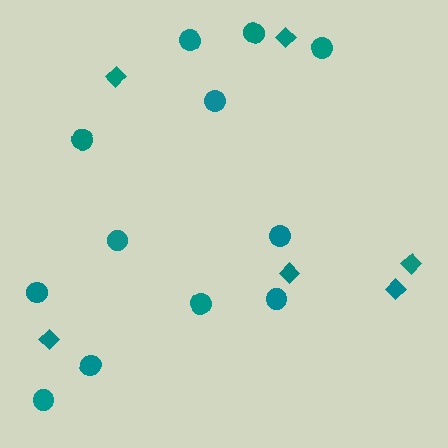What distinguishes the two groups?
There are 2 groups: one group of circles (12) and one group of diamonds (6).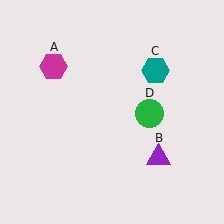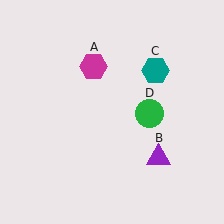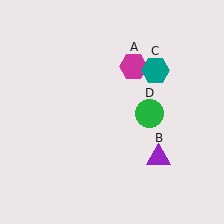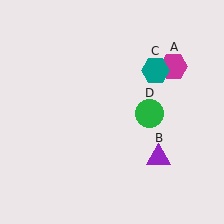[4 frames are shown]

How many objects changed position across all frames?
1 object changed position: magenta hexagon (object A).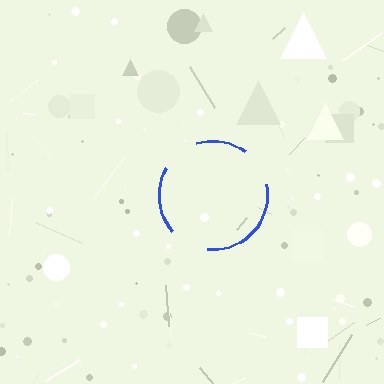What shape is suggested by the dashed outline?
The dashed outline suggests a circle.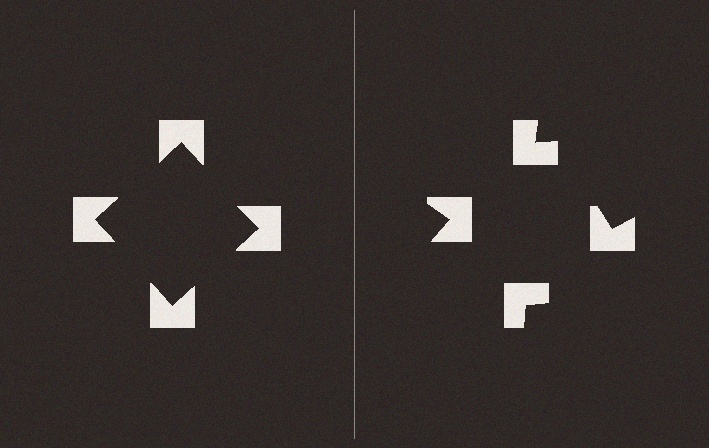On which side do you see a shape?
An illusory square appears on the left side. On the right side the wedge cuts are rotated, so no coherent shape forms.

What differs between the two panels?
The notched squares are positioned identically on both sides; only the wedge orientations differ. On the left they align to a square; on the right they are misaligned.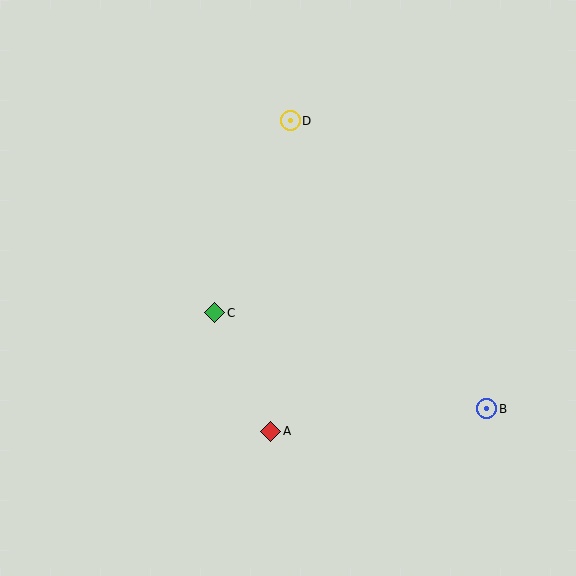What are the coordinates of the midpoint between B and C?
The midpoint between B and C is at (351, 361).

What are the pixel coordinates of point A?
Point A is at (271, 431).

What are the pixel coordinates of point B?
Point B is at (487, 409).